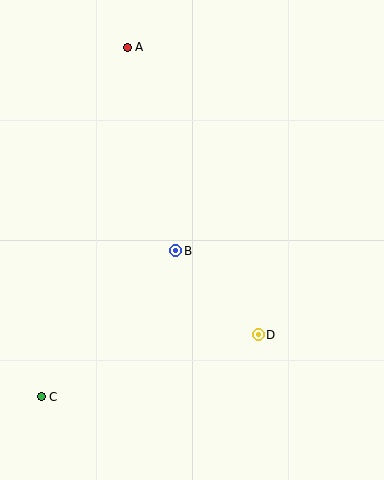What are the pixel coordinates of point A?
Point A is at (127, 47).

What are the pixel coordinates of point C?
Point C is at (41, 397).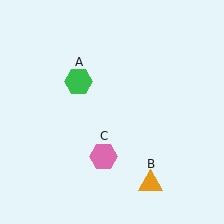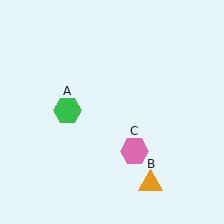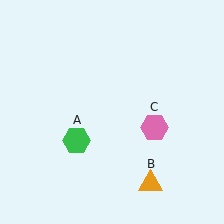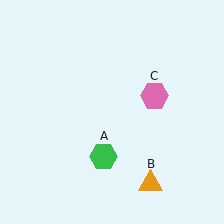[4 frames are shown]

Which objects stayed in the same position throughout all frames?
Orange triangle (object B) remained stationary.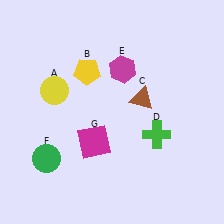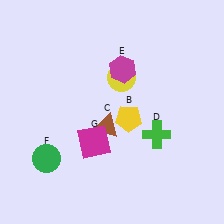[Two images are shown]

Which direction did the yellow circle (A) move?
The yellow circle (A) moved right.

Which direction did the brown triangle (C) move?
The brown triangle (C) moved left.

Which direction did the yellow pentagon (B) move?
The yellow pentagon (B) moved down.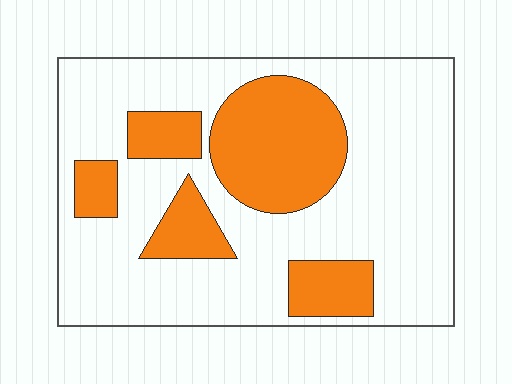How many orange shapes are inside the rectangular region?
5.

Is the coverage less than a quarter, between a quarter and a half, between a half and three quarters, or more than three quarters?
Between a quarter and a half.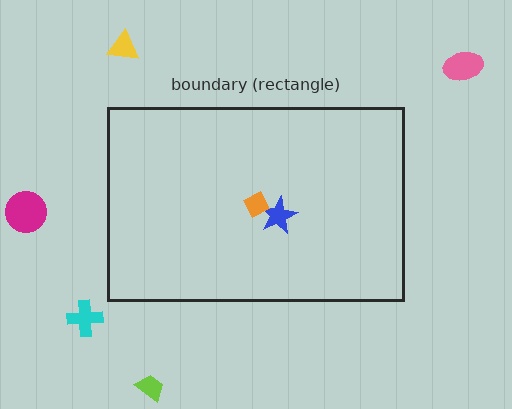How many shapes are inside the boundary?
2 inside, 5 outside.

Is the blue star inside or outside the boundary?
Inside.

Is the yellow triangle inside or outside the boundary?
Outside.